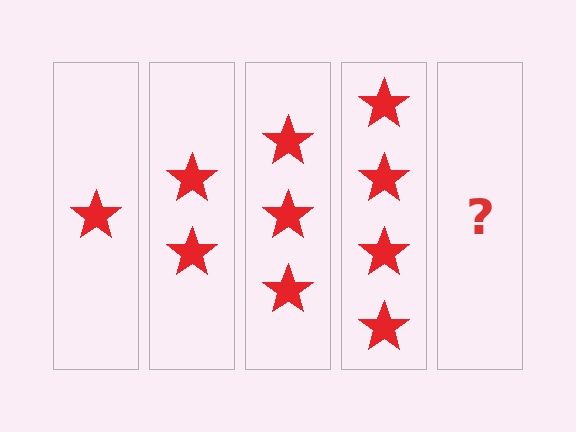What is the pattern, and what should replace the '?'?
The pattern is that each step adds one more star. The '?' should be 5 stars.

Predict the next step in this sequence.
The next step is 5 stars.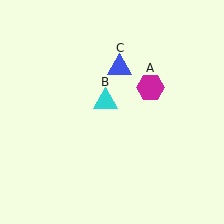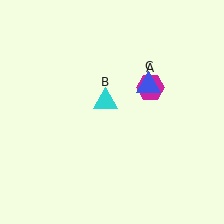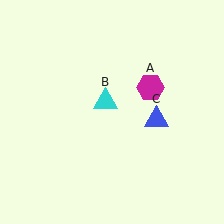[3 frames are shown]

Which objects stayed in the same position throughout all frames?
Magenta hexagon (object A) and cyan triangle (object B) remained stationary.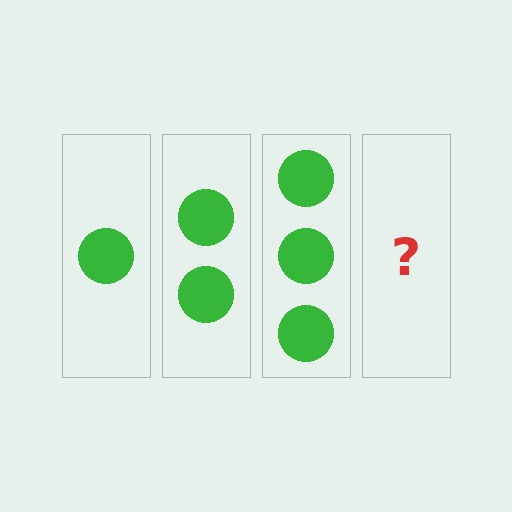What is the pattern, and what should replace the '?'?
The pattern is that each step adds one more circle. The '?' should be 4 circles.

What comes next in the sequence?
The next element should be 4 circles.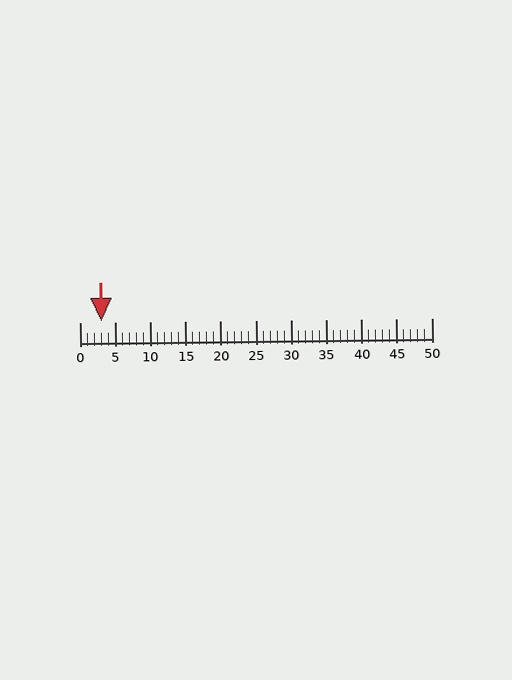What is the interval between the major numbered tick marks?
The major tick marks are spaced 5 units apart.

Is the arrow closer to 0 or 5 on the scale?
The arrow is closer to 5.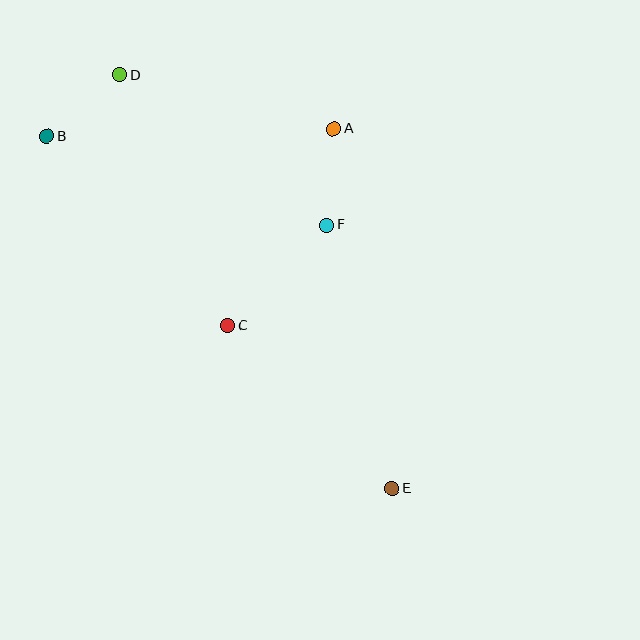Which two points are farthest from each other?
Points D and E are farthest from each other.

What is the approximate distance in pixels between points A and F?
The distance between A and F is approximately 96 pixels.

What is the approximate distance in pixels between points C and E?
The distance between C and E is approximately 231 pixels.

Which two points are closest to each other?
Points B and D are closest to each other.